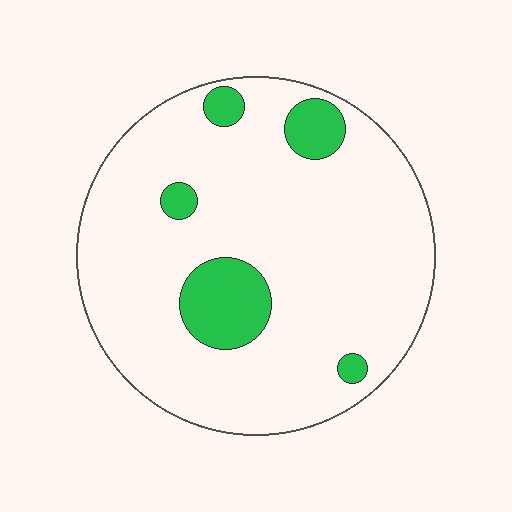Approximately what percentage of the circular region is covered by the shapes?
Approximately 15%.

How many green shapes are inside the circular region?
5.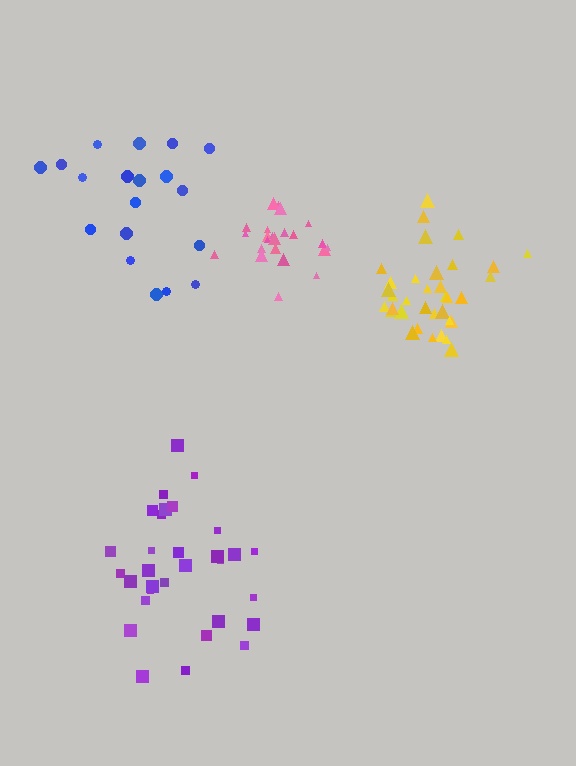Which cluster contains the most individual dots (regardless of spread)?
Yellow (35).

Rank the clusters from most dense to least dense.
pink, yellow, purple, blue.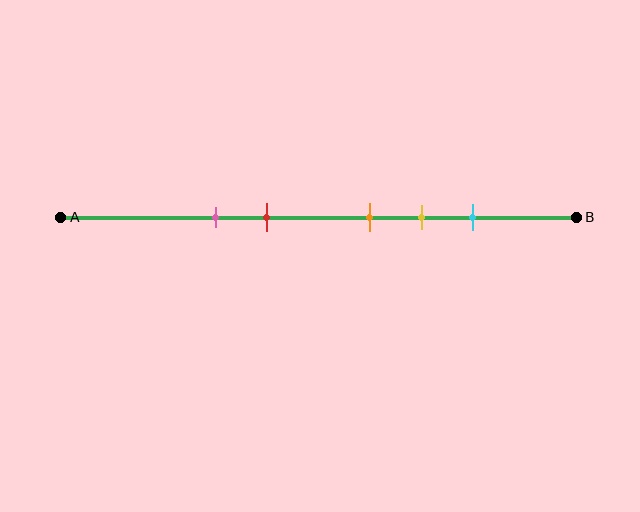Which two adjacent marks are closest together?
The orange and yellow marks are the closest adjacent pair.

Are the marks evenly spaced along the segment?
No, the marks are not evenly spaced.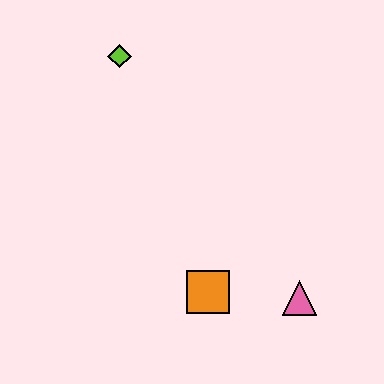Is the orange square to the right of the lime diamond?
Yes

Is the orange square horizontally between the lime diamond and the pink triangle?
Yes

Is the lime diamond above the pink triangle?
Yes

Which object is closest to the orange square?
The pink triangle is closest to the orange square.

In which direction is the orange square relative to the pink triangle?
The orange square is to the left of the pink triangle.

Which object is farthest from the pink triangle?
The lime diamond is farthest from the pink triangle.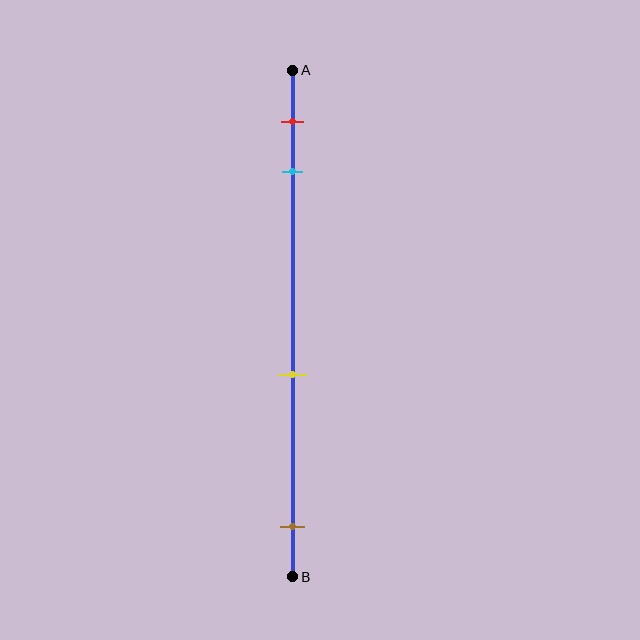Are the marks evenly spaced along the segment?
No, the marks are not evenly spaced.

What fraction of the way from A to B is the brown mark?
The brown mark is approximately 90% (0.9) of the way from A to B.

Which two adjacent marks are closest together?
The red and cyan marks are the closest adjacent pair.